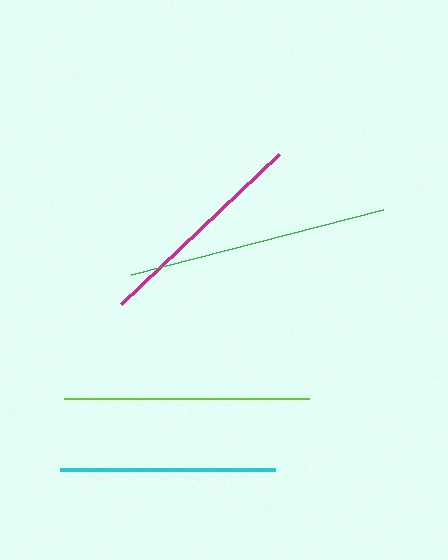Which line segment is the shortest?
The cyan line is the shortest at approximately 215 pixels.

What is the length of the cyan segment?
The cyan segment is approximately 215 pixels long.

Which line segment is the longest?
The green line is the longest at approximately 260 pixels.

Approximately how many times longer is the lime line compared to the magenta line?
The lime line is approximately 1.1 times the length of the magenta line.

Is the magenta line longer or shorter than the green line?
The green line is longer than the magenta line.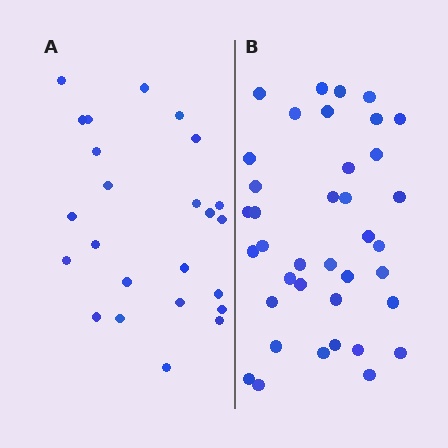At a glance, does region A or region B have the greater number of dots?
Region B (the right region) has more dots.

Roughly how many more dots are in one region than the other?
Region B has approximately 15 more dots than region A.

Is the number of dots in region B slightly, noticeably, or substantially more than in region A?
Region B has substantially more. The ratio is roughly 1.6 to 1.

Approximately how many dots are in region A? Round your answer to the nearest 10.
About 20 dots. (The exact count is 24, which rounds to 20.)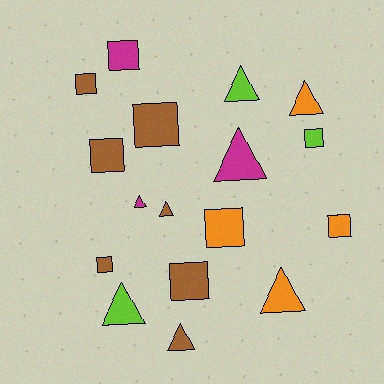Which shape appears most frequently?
Square, with 9 objects.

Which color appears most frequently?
Brown, with 7 objects.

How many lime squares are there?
There is 1 lime square.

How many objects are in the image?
There are 17 objects.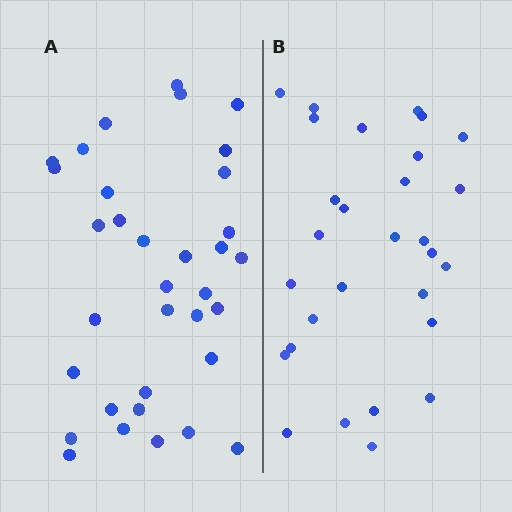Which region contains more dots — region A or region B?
Region A (the left region) has more dots.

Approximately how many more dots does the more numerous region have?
Region A has about 5 more dots than region B.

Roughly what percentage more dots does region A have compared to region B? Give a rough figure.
About 15% more.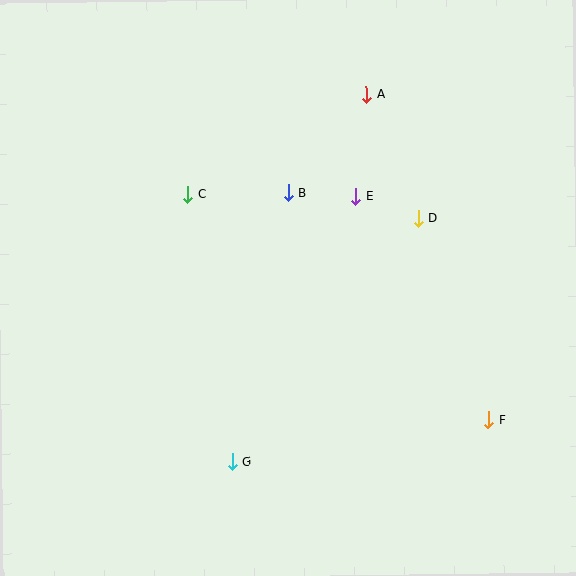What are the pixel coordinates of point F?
Point F is at (488, 420).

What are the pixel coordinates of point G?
Point G is at (232, 462).